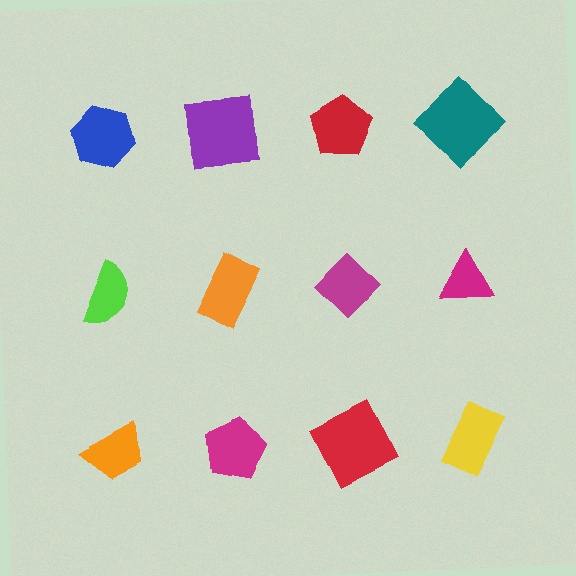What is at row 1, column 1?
A blue hexagon.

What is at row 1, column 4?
A teal diamond.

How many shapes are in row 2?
4 shapes.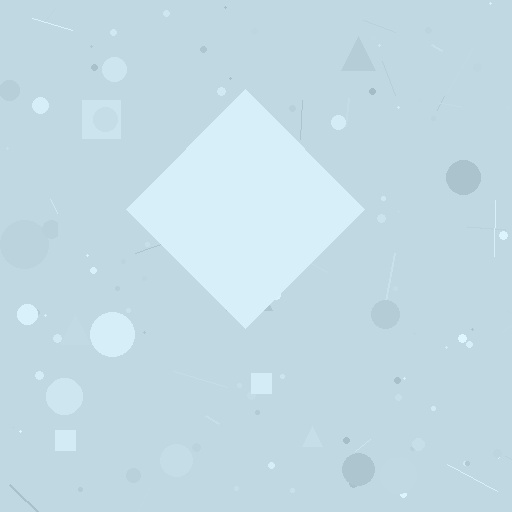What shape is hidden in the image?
A diamond is hidden in the image.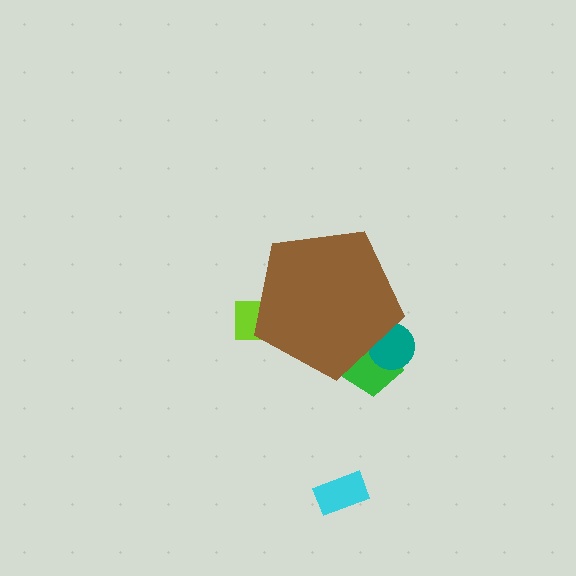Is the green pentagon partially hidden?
Yes, the green pentagon is partially hidden behind the brown pentagon.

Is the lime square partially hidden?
Yes, the lime square is partially hidden behind the brown pentagon.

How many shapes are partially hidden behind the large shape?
3 shapes are partially hidden.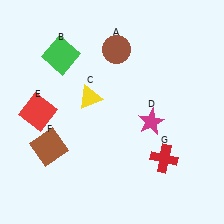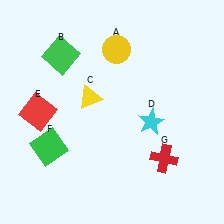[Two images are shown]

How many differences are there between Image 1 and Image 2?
There are 3 differences between the two images.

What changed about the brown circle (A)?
In Image 1, A is brown. In Image 2, it changed to yellow.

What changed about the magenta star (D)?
In Image 1, D is magenta. In Image 2, it changed to cyan.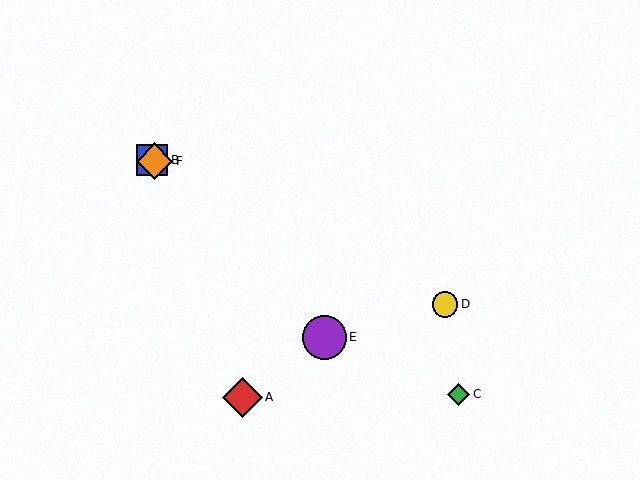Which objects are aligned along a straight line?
Objects B, D, F are aligned along a straight line.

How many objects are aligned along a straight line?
3 objects (B, D, F) are aligned along a straight line.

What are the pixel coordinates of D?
Object D is at (445, 304).